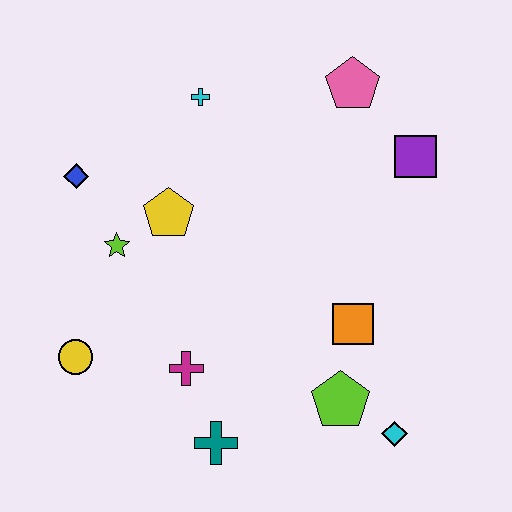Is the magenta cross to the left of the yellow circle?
No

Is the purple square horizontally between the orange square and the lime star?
No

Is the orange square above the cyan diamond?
Yes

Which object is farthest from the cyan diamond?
The blue diamond is farthest from the cyan diamond.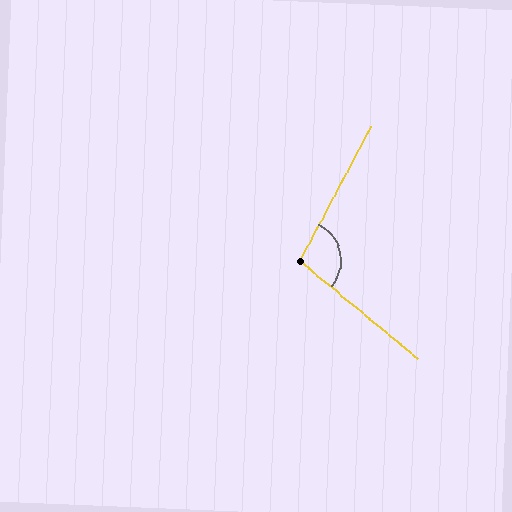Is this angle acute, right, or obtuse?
It is obtuse.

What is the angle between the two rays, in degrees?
Approximately 102 degrees.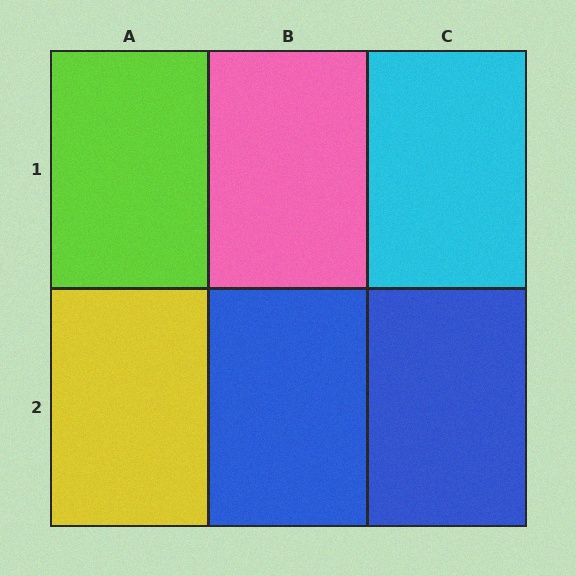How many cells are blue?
2 cells are blue.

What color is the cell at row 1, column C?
Cyan.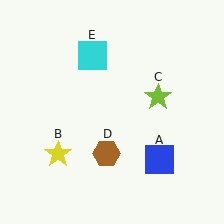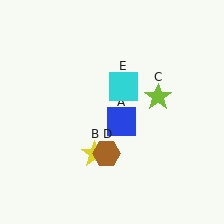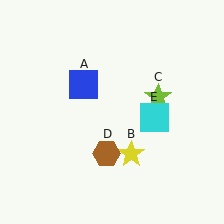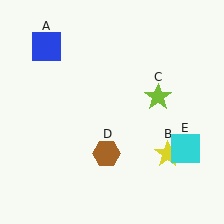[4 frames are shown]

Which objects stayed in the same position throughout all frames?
Lime star (object C) and brown hexagon (object D) remained stationary.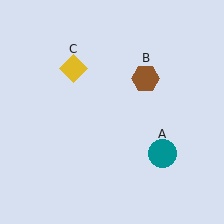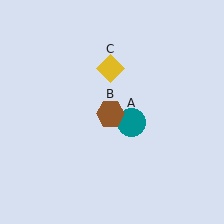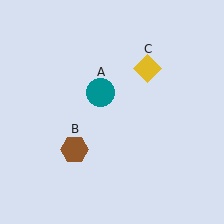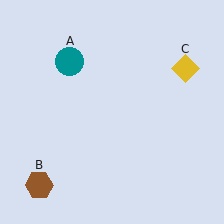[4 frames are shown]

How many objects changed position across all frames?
3 objects changed position: teal circle (object A), brown hexagon (object B), yellow diamond (object C).